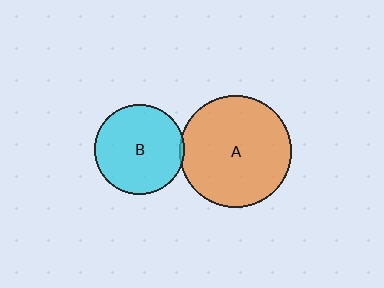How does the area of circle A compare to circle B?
Approximately 1.5 times.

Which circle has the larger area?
Circle A (orange).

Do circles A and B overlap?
Yes.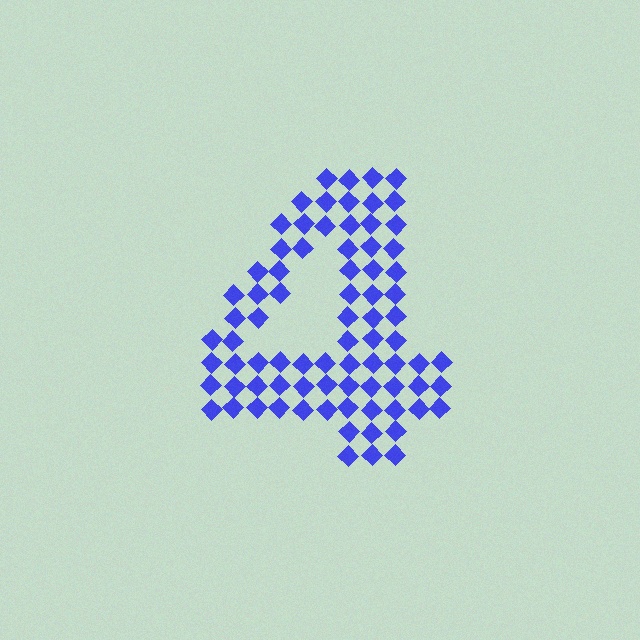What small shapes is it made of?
It is made of small diamonds.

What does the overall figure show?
The overall figure shows the digit 4.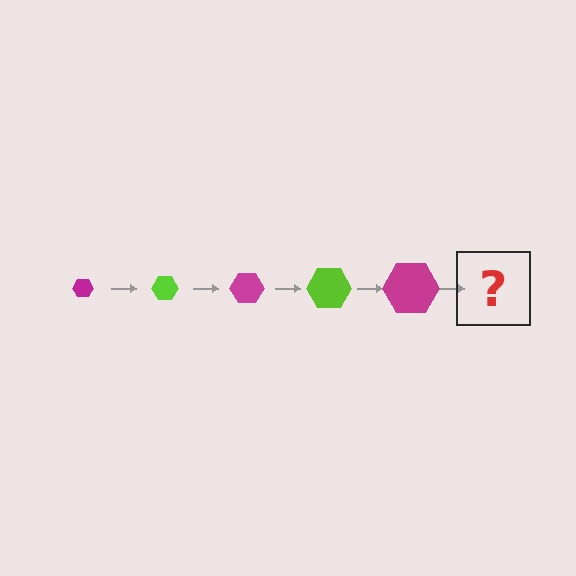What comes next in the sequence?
The next element should be a lime hexagon, larger than the previous one.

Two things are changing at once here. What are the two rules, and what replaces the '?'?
The two rules are that the hexagon grows larger each step and the color cycles through magenta and lime. The '?' should be a lime hexagon, larger than the previous one.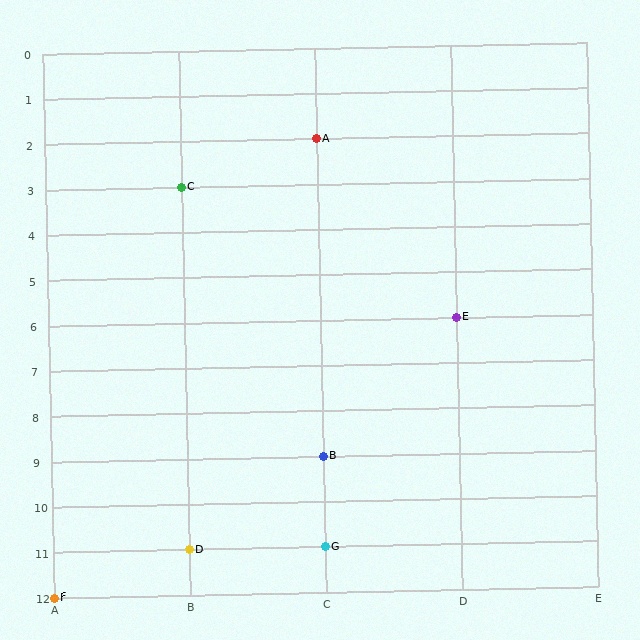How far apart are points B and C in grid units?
Points B and C are 1 column and 6 rows apart (about 6.1 grid units diagonally).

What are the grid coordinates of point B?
Point B is at grid coordinates (C, 9).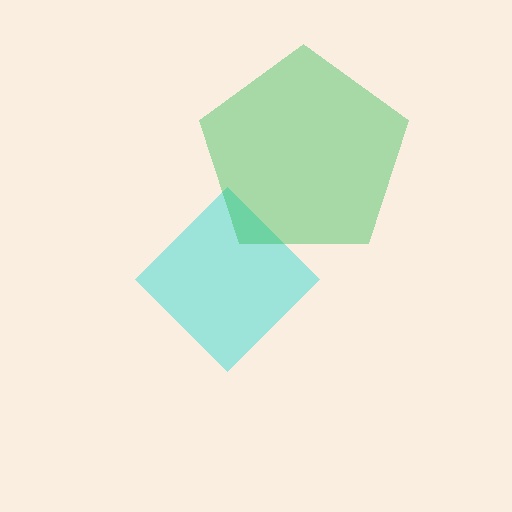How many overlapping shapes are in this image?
There are 2 overlapping shapes in the image.